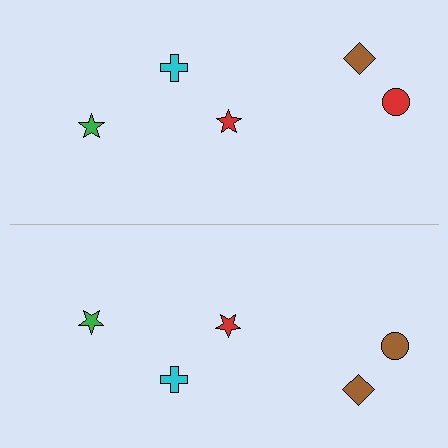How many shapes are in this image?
There are 10 shapes in this image.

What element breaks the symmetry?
The brown circle on the bottom side breaks the symmetry — its mirror counterpart is red.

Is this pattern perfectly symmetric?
No, the pattern is not perfectly symmetric. The brown circle on the bottom side breaks the symmetry — its mirror counterpart is red.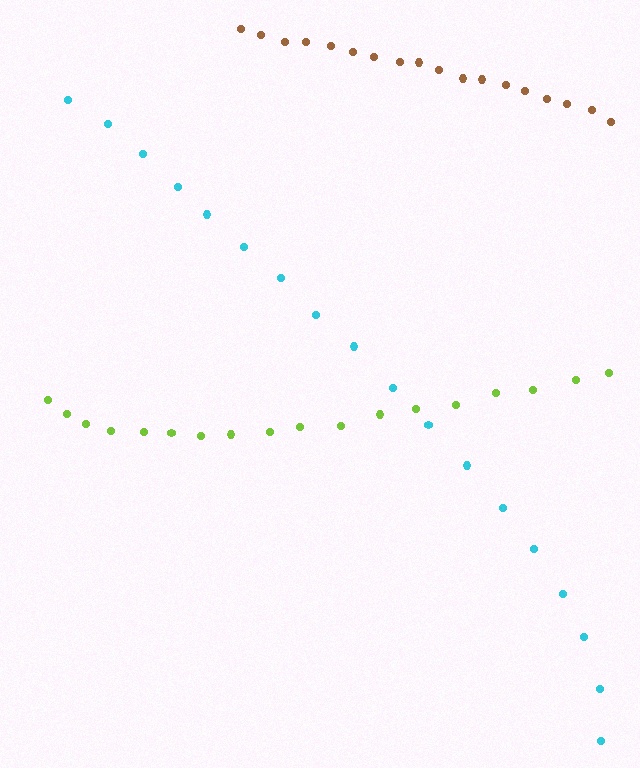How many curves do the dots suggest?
There are 3 distinct paths.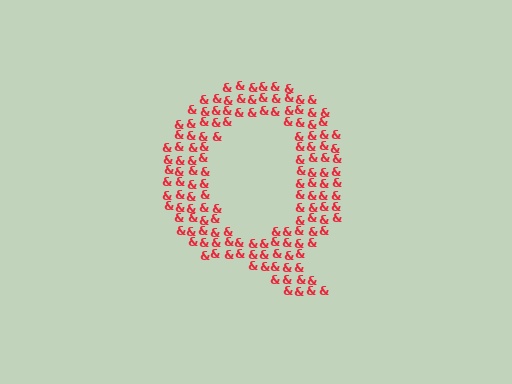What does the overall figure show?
The overall figure shows the letter Q.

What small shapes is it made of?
It is made of small ampersands.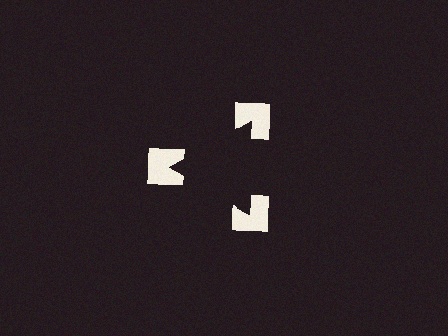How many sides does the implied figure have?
3 sides.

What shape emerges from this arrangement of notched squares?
An illusory triangle — its edges are inferred from the aligned wedge cuts in the notched squares, not physically drawn.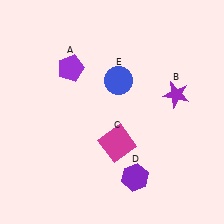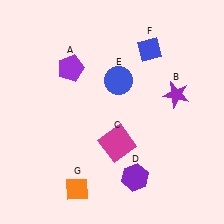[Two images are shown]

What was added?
A blue diamond (F), an orange diamond (G) were added in Image 2.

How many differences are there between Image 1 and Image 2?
There are 2 differences between the two images.